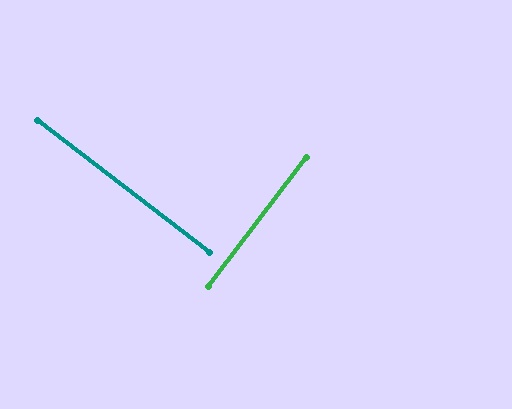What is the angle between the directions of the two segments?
Approximately 90 degrees.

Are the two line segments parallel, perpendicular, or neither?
Perpendicular — they meet at approximately 90°.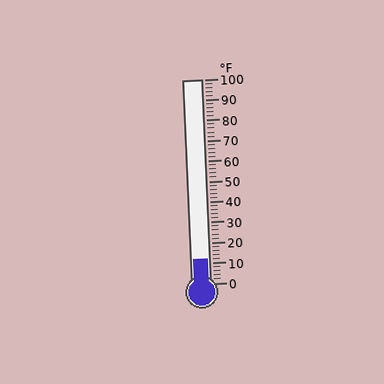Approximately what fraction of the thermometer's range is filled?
The thermometer is filled to approximately 10% of its range.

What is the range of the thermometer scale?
The thermometer scale ranges from 0°F to 100°F.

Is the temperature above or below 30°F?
The temperature is below 30°F.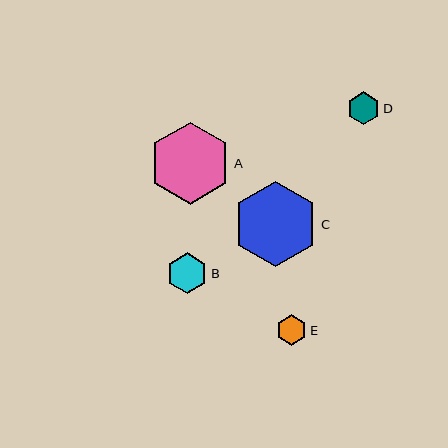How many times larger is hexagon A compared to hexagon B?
Hexagon A is approximately 2.0 times the size of hexagon B.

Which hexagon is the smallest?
Hexagon E is the smallest with a size of approximately 31 pixels.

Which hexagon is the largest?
Hexagon C is the largest with a size of approximately 85 pixels.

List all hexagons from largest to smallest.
From largest to smallest: C, A, B, D, E.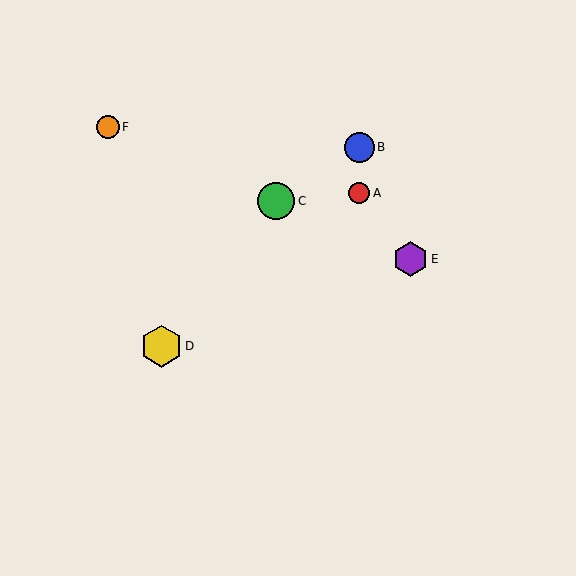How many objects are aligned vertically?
2 objects (A, B) are aligned vertically.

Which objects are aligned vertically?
Objects A, B are aligned vertically.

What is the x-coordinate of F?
Object F is at x≈108.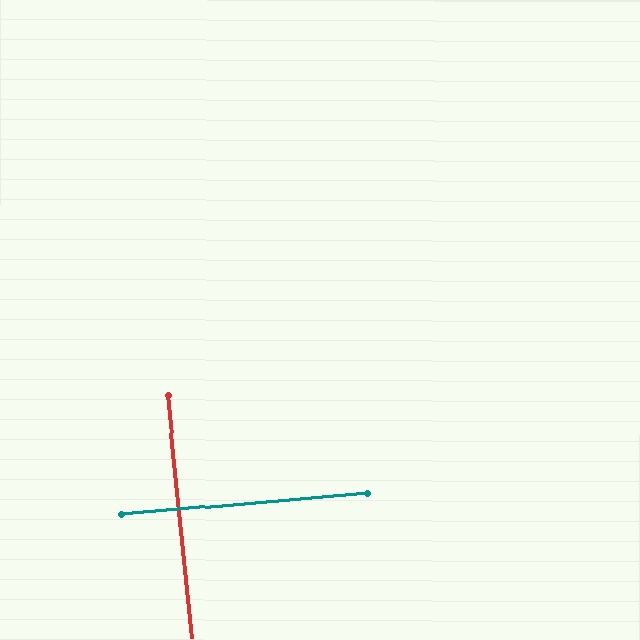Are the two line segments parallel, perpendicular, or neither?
Perpendicular — they meet at approximately 89°.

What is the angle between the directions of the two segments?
Approximately 89 degrees.